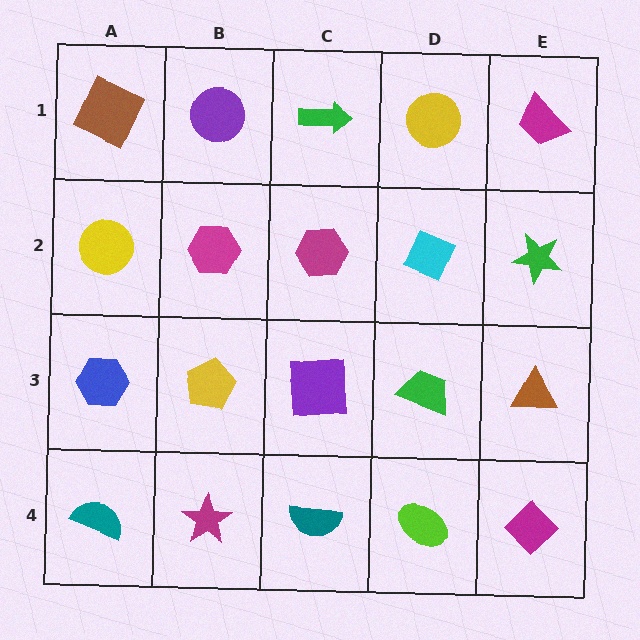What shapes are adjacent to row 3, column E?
A green star (row 2, column E), a magenta diamond (row 4, column E), a green trapezoid (row 3, column D).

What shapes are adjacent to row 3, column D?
A cyan diamond (row 2, column D), a lime ellipse (row 4, column D), a purple square (row 3, column C), a brown triangle (row 3, column E).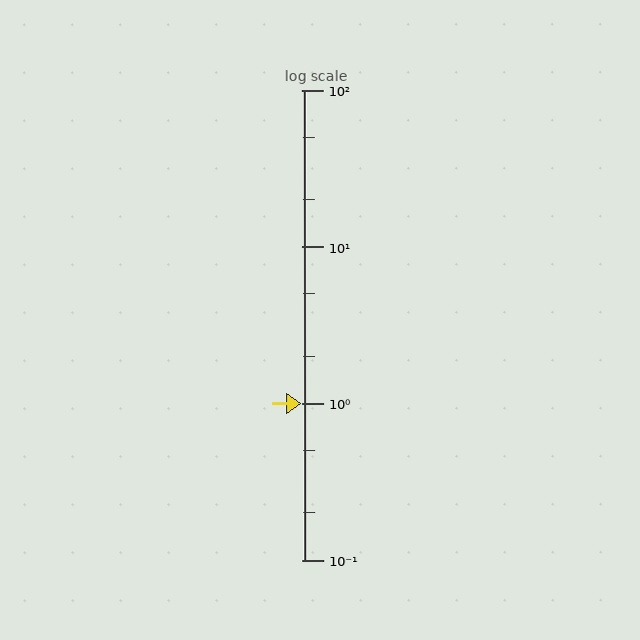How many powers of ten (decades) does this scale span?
The scale spans 3 decades, from 0.1 to 100.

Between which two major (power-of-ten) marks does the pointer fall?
The pointer is between 1 and 10.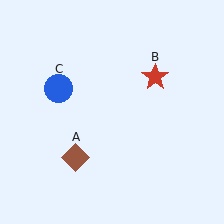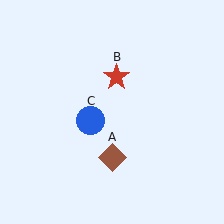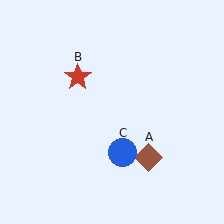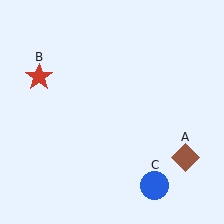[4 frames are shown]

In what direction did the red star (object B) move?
The red star (object B) moved left.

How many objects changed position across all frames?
3 objects changed position: brown diamond (object A), red star (object B), blue circle (object C).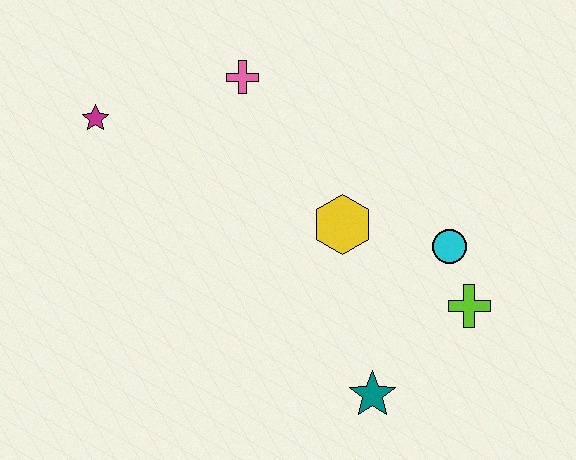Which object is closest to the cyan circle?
The lime cross is closest to the cyan circle.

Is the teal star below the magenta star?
Yes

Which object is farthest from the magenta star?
The lime cross is farthest from the magenta star.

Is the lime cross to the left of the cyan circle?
No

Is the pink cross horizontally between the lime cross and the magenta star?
Yes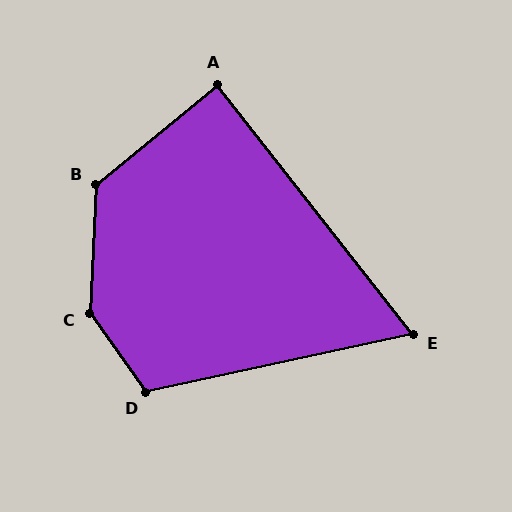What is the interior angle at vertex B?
Approximately 132 degrees (obtuse).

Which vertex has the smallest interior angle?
E, at approximately 64 degrees.